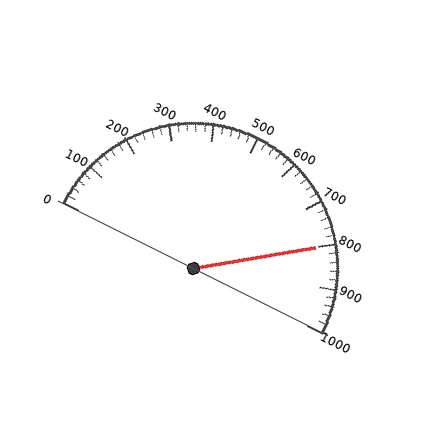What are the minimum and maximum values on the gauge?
The gauge ranges from 0 to 1000.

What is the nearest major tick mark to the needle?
The nearest major tick mark is 800.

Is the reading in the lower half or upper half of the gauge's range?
The reading is in the upper half of the range (0 to 1000).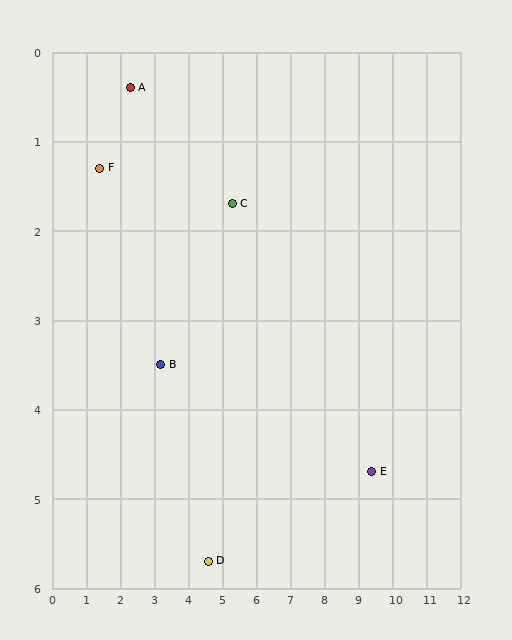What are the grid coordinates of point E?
Point E is at approximately (9.4, 4.7).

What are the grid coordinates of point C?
Point C is at approximately (5.3, 1.7).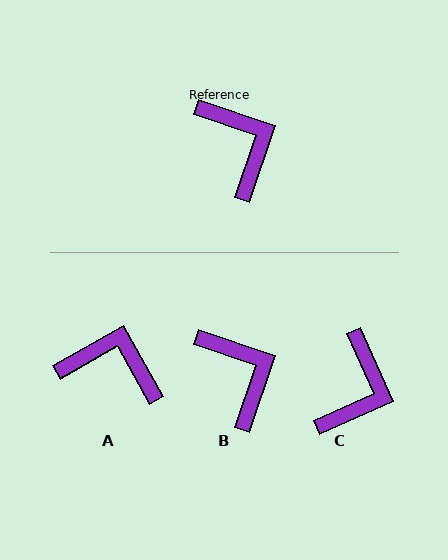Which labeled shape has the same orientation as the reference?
B.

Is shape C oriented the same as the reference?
No, it is off by about 47 degrees.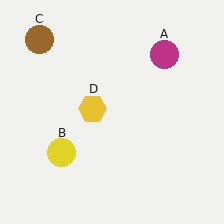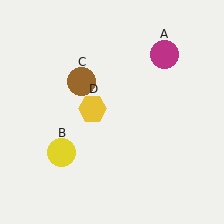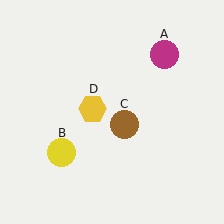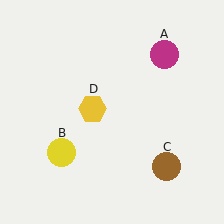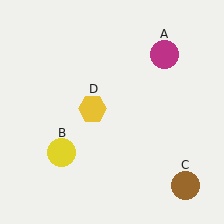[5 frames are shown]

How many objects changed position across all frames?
1 object changed position: brown circle (object C).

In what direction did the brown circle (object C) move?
The brown circle (object C) moved down and to the right.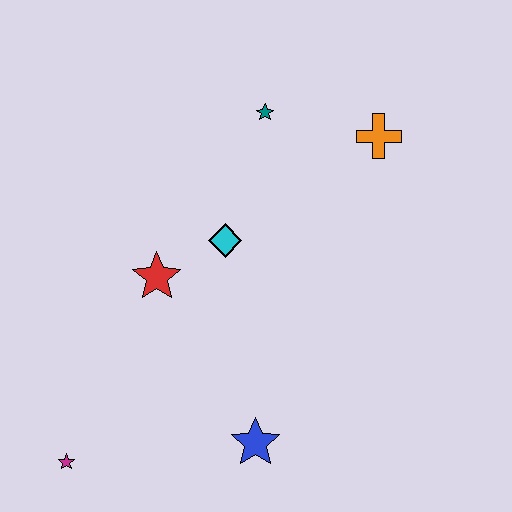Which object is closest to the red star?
The cyan diamond is closest to the red star.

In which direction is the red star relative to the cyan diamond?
The red star is to the left of the cyan diamond.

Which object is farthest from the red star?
The orange cross is farthest from the red star.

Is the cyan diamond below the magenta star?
No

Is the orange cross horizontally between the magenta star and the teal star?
No